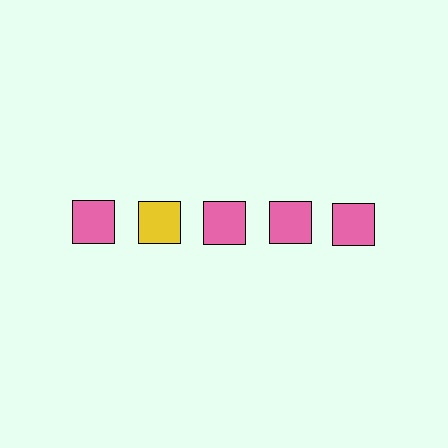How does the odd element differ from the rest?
It has a different color: yellow instead of pink.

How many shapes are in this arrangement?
There are 5 shapes arranged in a grid pattern.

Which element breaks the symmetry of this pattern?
The yellow square in the top row, second from left column breaks the symmetry. All other shapes are pink squares.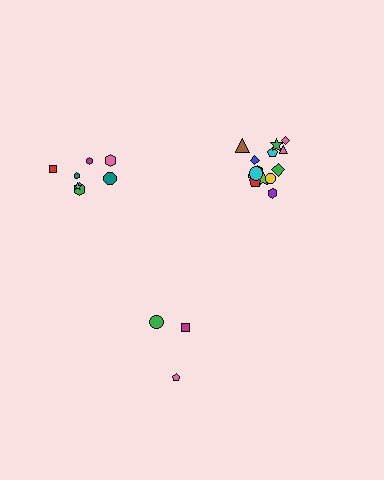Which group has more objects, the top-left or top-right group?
The top-right group.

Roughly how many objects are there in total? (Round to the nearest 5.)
Roughly 25 objects in total.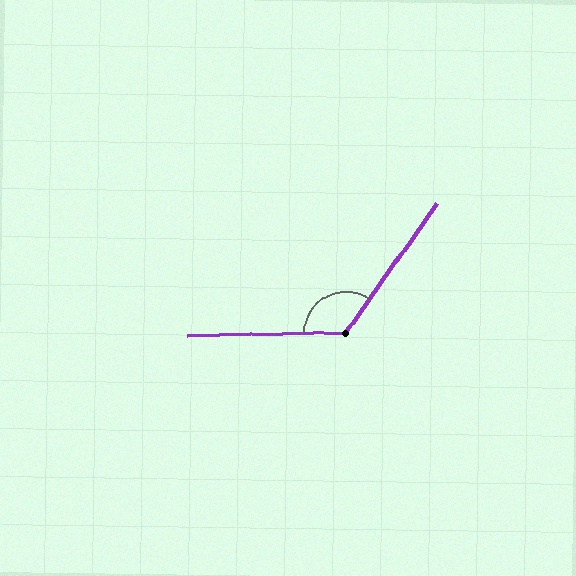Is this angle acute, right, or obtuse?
It is obtuse.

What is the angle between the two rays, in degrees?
Approximately 127 degrees.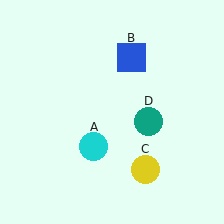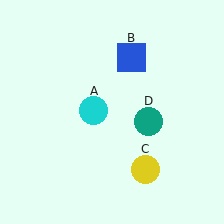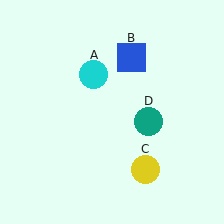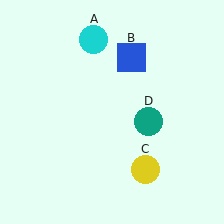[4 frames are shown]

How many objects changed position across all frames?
1 object changed position: cyan circle (object A).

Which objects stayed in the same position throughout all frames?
Blue square (object B) and yellow circle (object C) and teal circle (object D) remained stationary.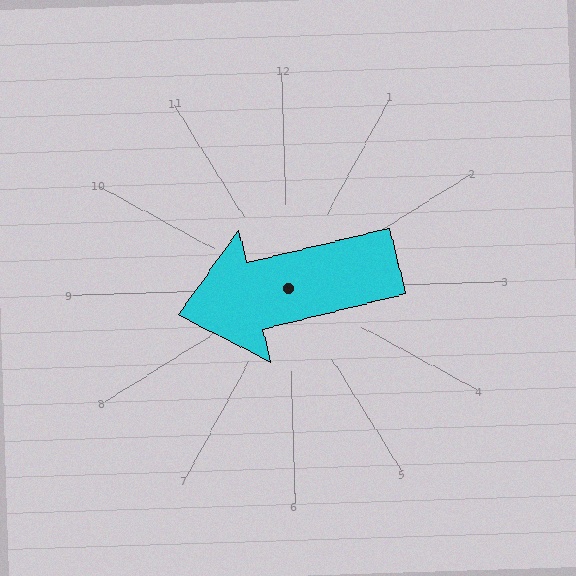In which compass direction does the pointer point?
West.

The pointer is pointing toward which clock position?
Roughly 9 o'clock.